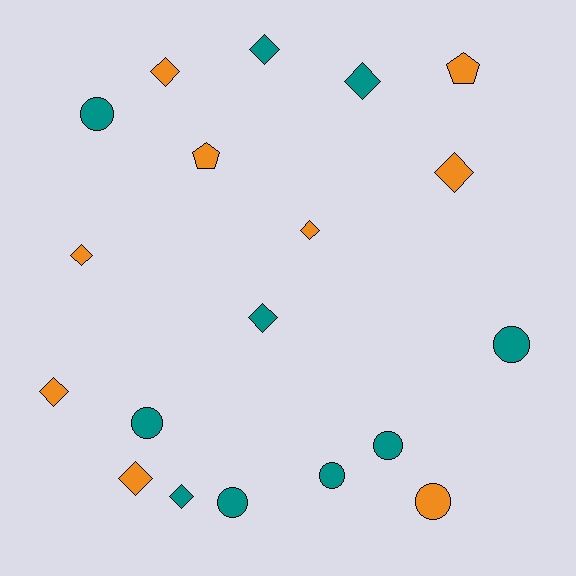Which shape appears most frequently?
Diamond, with 10 objects.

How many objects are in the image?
There are 19 objects.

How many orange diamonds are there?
There are 6 orange diamonds.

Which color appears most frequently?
Teal, with 10 objects.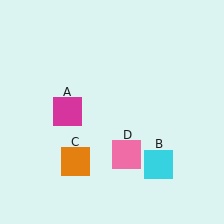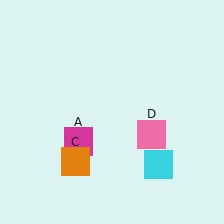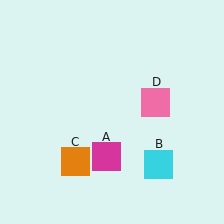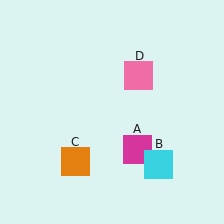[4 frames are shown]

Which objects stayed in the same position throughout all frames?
Cyan square (object B) and orange square (object C) remained stationary.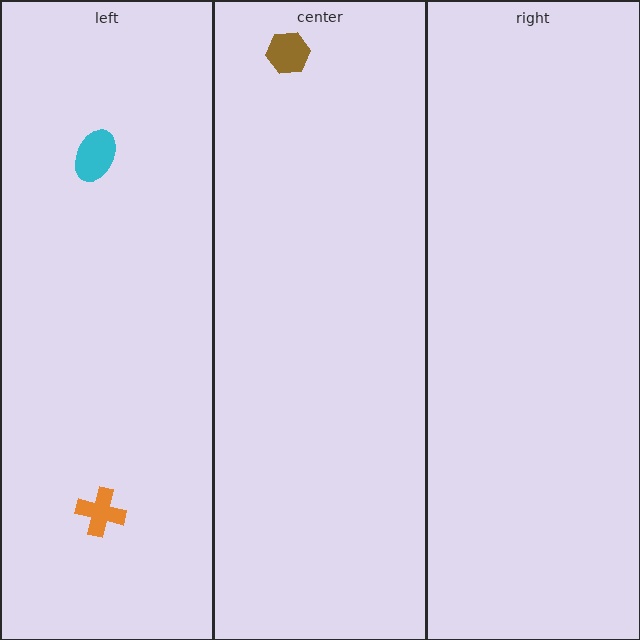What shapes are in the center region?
The brown hexagon.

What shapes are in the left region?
The cyan ellipse, the orange cross.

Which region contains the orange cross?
The left region.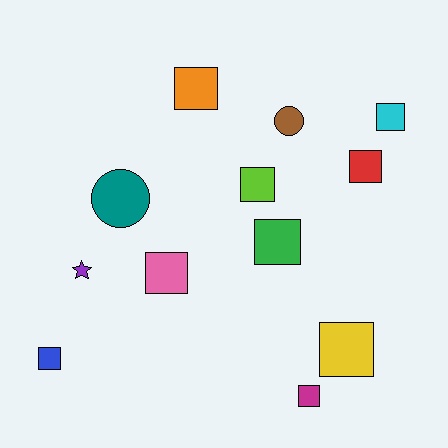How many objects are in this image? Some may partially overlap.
There are 12 objects.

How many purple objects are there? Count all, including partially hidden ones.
There is 1 purple object.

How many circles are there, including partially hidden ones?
There are 2 circles.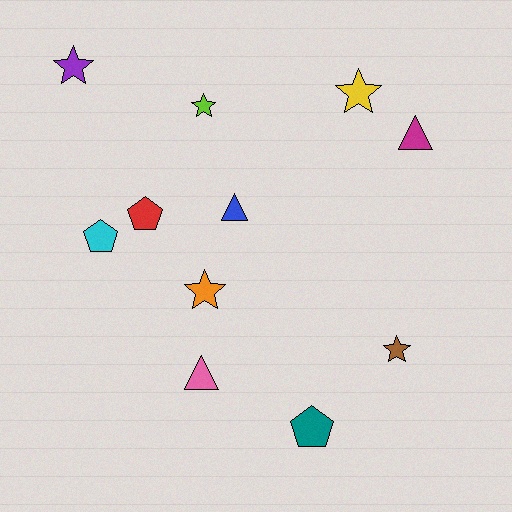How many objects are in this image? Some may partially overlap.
There are 11 objects.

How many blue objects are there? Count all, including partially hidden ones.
There is 1 blue object.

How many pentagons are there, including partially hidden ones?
There are 3 pentagons.